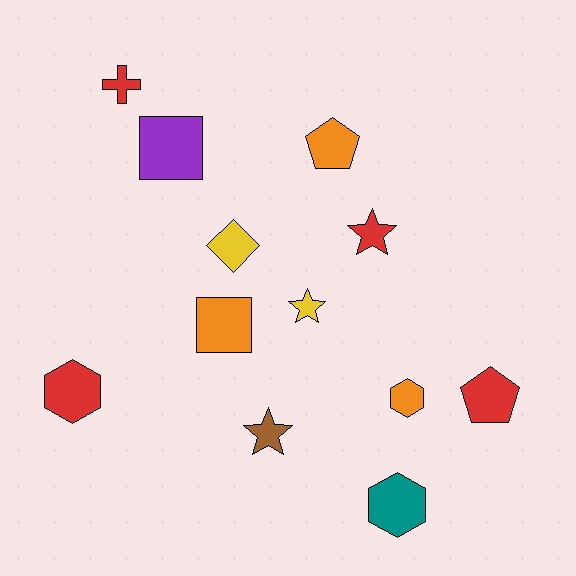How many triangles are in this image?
There are no triangles.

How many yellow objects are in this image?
There are 2 yellow objects.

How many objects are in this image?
There are 12 objects.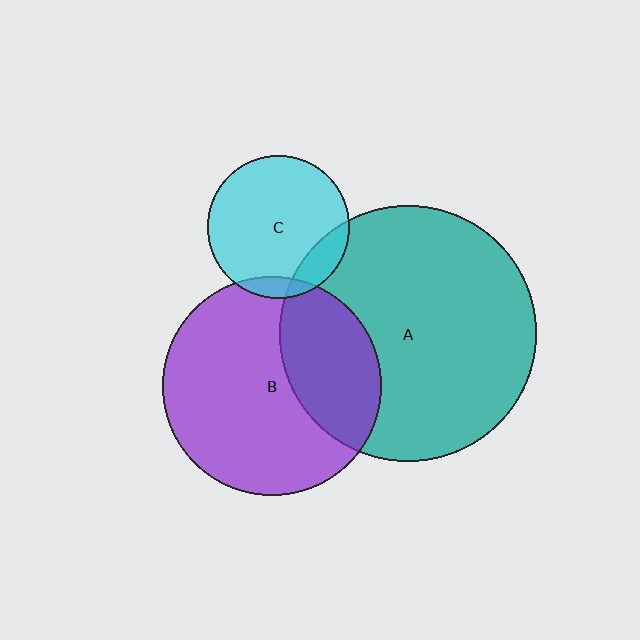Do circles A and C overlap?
Yes.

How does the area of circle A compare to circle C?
Approximately 3.2 times.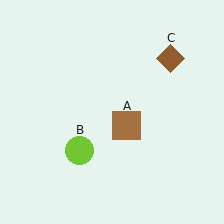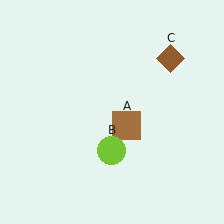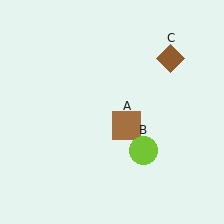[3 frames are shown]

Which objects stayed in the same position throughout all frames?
Brown square (object A) and brown diamond (object C) remained stationary.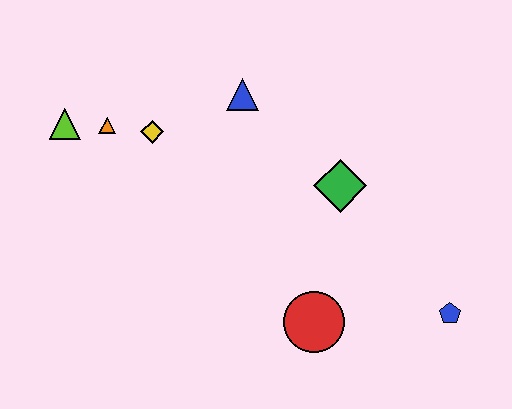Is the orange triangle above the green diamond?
Yes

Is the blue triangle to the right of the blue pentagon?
No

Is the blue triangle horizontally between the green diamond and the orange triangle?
Yes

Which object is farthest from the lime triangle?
The blue pentagon is farthest from the lime triangle.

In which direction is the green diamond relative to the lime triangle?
The green diamond is to the right of the lime triangle.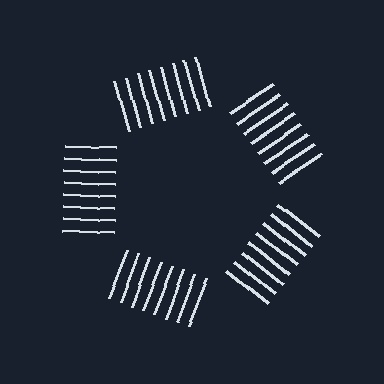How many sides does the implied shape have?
5 sides — the line-ends trace a pentagon.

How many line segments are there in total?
40 — 8 along each of the 5 edges.